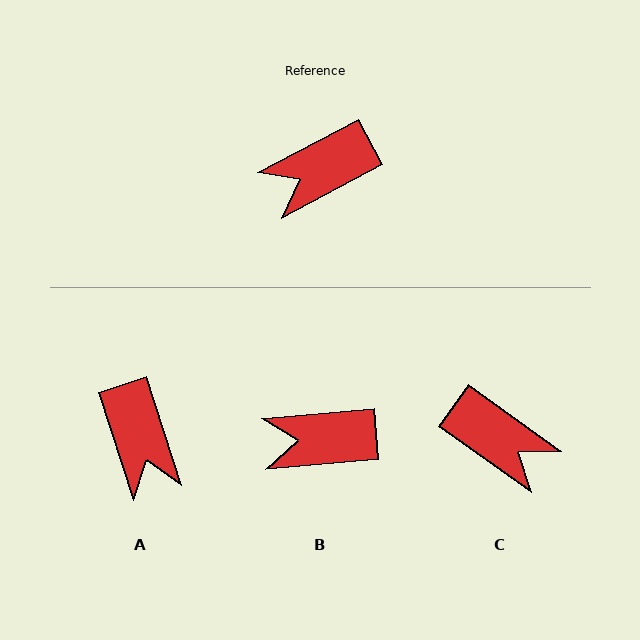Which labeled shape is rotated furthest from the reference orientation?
C, about 116 degrees away.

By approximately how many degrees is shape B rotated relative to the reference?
Approximately 23 degrees clockwise.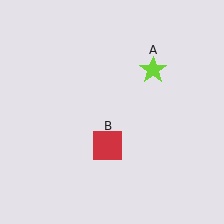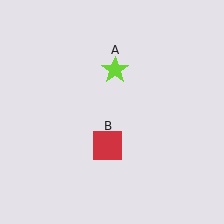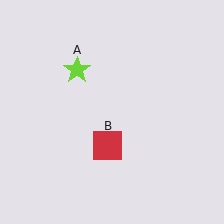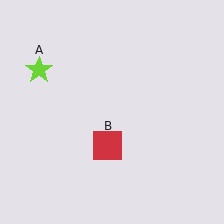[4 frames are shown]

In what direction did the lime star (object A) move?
The lime star (object A) moved left.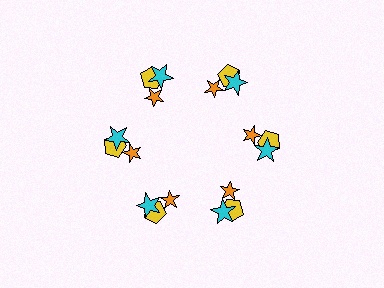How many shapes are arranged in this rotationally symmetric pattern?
There are 18 shapes, arranged in 6 groups of 3.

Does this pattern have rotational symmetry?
Yes, this pattern has 6-fold rotational symmetry. It looks the same after rotating 60 degrees around the center.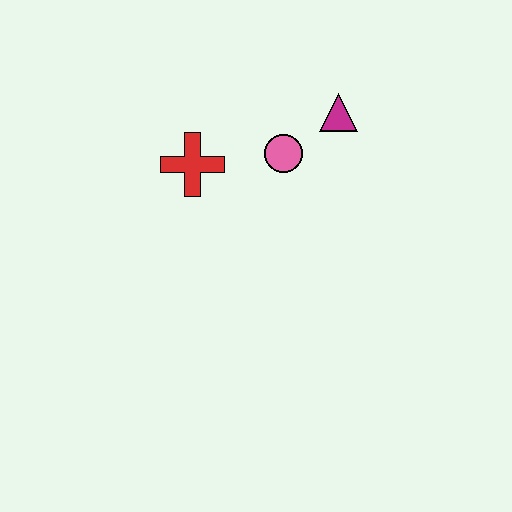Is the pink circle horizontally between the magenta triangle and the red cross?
Yes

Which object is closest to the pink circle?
The magenta triangle is closest to the pink circle.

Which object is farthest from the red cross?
The magenta triangle is farthest from the red cross.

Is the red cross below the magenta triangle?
Yes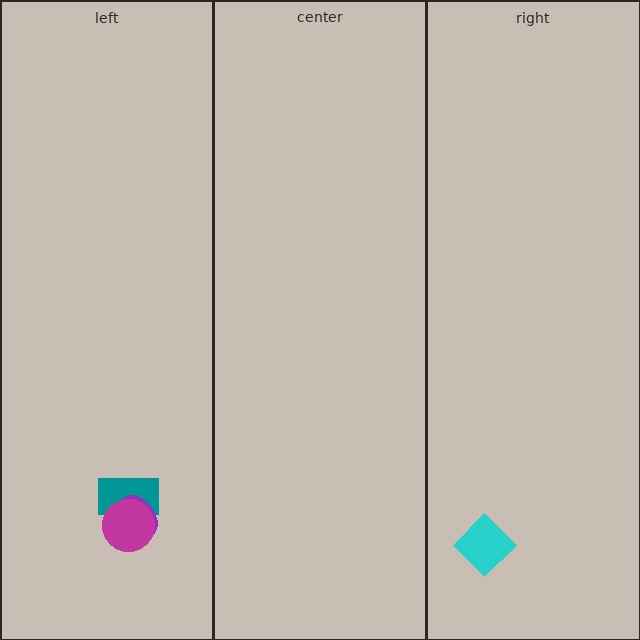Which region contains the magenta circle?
The left region.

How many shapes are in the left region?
3.